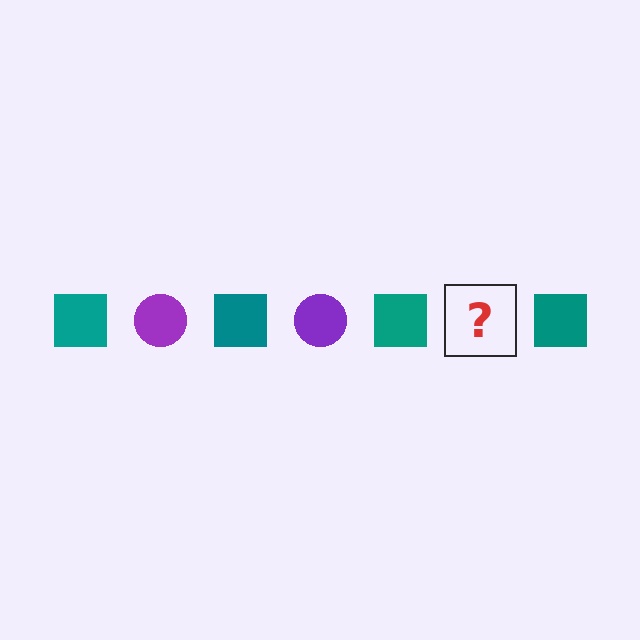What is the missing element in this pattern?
The missing element is a purple circle.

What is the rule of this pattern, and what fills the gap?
The rule is that the pattern alternates between teal square and purple circle. The gap should be filled with a purple circle.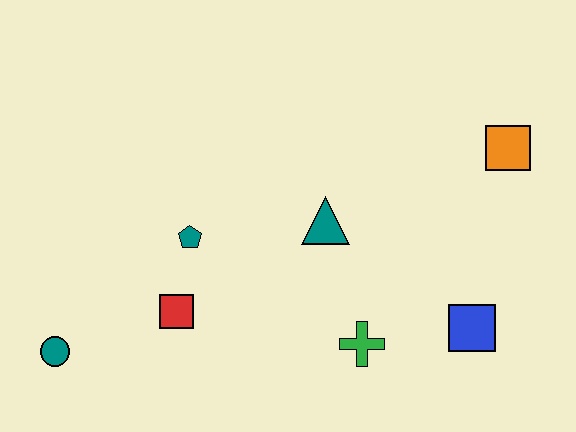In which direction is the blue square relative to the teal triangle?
The blue square is to the right of the teal triangle.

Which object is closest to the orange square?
The blue square is closest to the orange square.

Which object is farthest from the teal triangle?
The teal circle is farthest from the teal triangle.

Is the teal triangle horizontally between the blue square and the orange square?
No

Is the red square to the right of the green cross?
No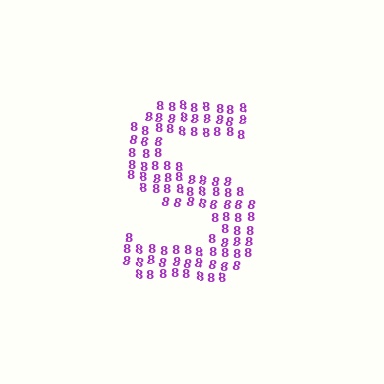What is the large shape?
The large shape is the letter S.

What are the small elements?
The small elements are digit 8's.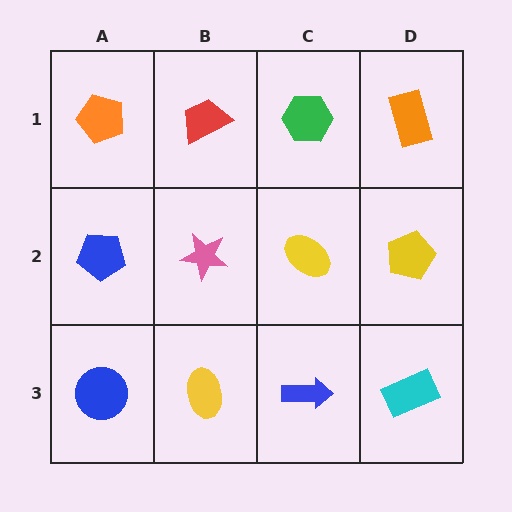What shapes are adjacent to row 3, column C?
A yellow ellipse (row 2, column C), a yellow ellipse (row 3, column B), a cyan rectangle (row 3, column D).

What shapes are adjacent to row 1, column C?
A yellow ellipse (row 2, column C), a red trapezoid (row 1, column B), an orange rectangle (row 1, column D).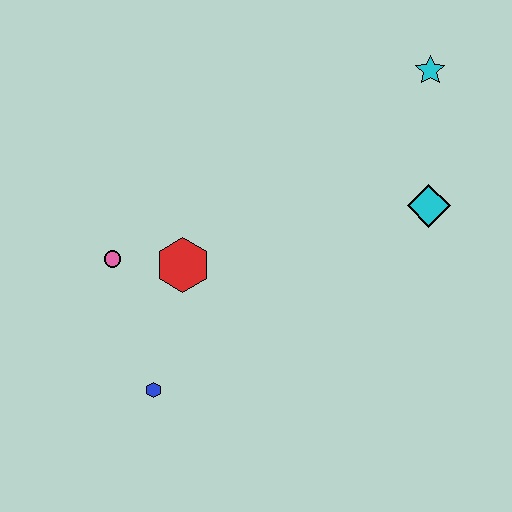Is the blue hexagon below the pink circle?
Yes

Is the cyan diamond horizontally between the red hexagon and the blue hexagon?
No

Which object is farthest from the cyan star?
The blue hexagon is farthest from the cyan star.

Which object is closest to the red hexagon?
The pink circle is closest to the red hexagon.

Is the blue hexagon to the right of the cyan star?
No